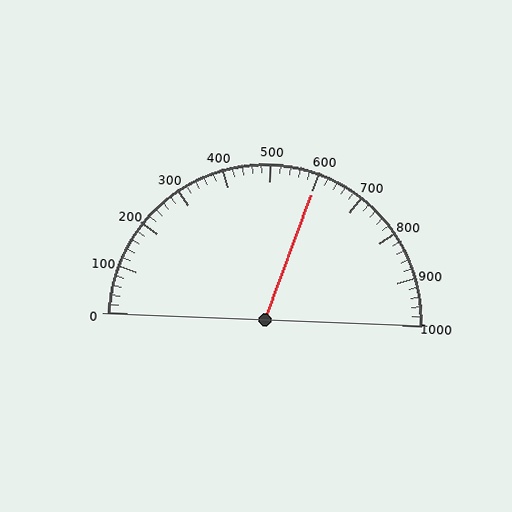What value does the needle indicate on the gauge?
The needle indicates approximately 600.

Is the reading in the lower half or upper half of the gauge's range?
The reading is in the upper half of the range (0 to 1000).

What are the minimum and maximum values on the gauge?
The gauge ranges from 0 to 1000.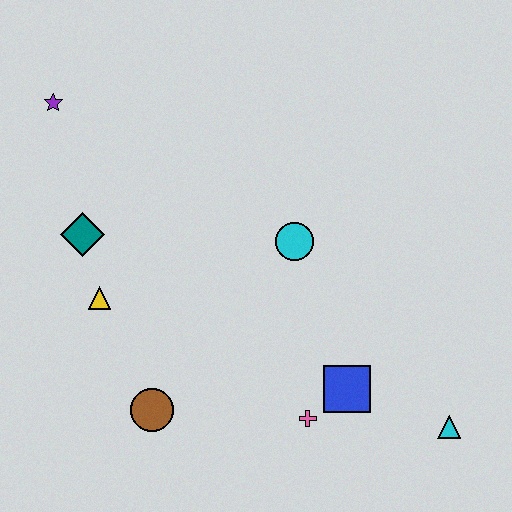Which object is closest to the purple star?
The teal diamond is closest to the purple star.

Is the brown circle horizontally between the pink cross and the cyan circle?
No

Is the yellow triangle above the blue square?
Yes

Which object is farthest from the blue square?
The purple star is farthest from the blue square.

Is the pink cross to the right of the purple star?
Yes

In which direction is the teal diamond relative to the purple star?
The teal diamond is below the purple star.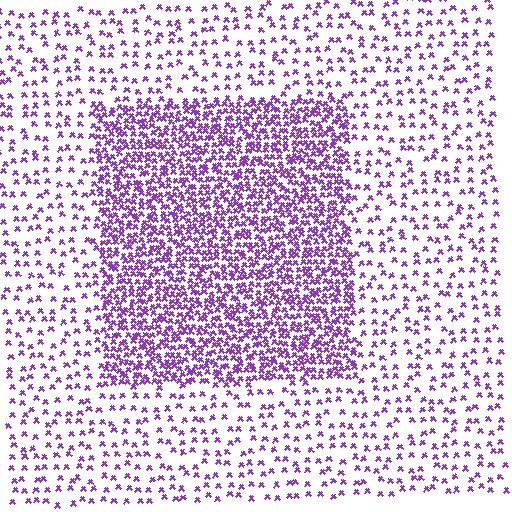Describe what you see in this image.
The image contains small purple elements arranged at two different densities. A rectangle-shaped region is visible where the elements are more densely packed than the surrounding area.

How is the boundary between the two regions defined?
The boundary is defined by a change in element density (approximately 2.9x ratio). All elements are the same color, size, and shape.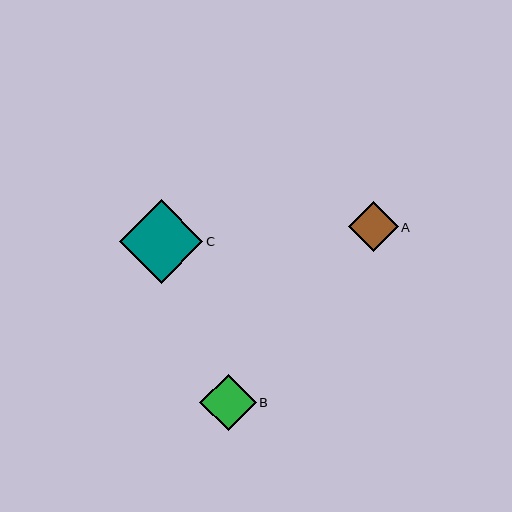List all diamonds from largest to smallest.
From largest to smallest: C, B, A.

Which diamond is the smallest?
Diamond A is the smallest with a size of approximately 50 pixels.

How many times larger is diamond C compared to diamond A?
Diamond C is approximately 1.7 times the size of diamond A.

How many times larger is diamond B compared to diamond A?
Diamond B is approximately 1.1 times the size of diamond A.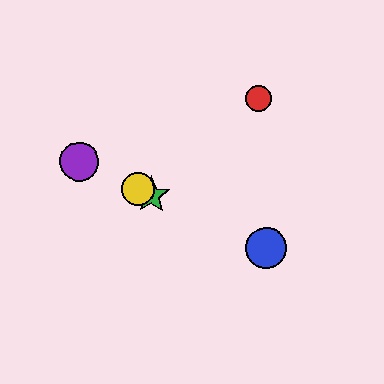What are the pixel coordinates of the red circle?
The red circle is at (259, 98).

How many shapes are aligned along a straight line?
4 shapes (the blue circle, the green star, the yellow circle, the purple circle) are aligned along a straight line.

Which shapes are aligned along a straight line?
The blue circle, the green star, the yellow circle, the purple circle are aligned along a straight line.